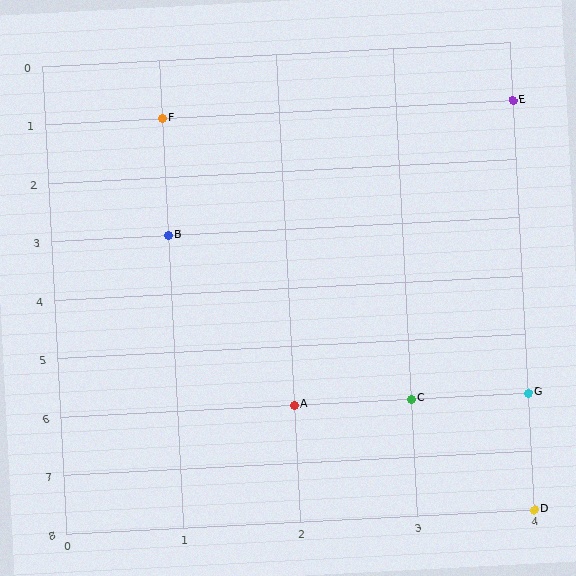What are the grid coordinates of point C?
Point C is at grid coordinates (3, 6).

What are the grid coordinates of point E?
Point E is at grid coordinates (4, 1).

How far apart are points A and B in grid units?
Points A and B are 1 column and 3 rows apart (about 3.2 grid units diagonally).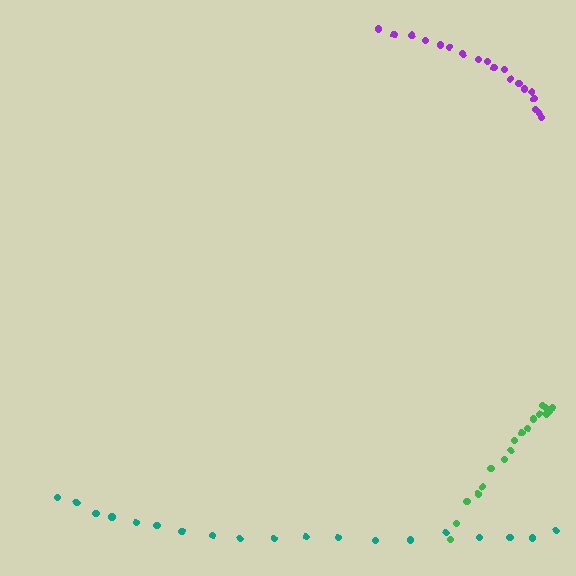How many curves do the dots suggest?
There are 3 distinct paths.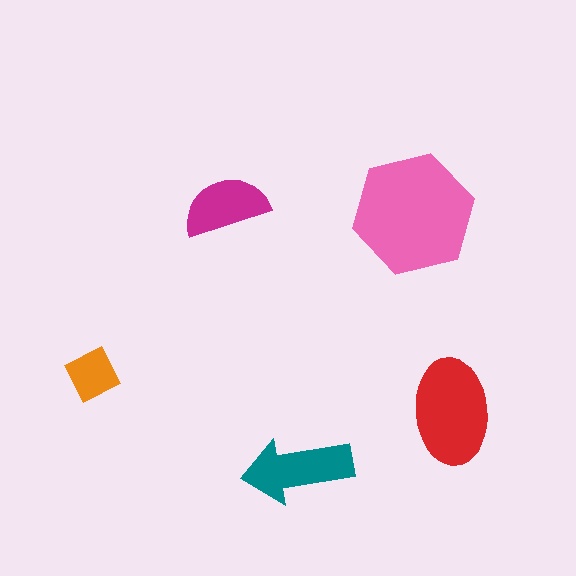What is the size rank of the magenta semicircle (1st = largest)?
4th.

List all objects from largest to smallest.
The pink hexagon, the red ellipse, the teal arrow, the magenta semicircle, the orange square.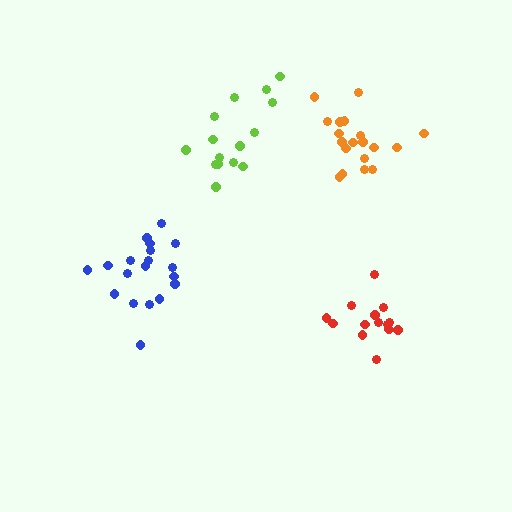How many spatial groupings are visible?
There are 4 spatial groupings.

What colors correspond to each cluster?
The clusters are colored: lime, blue, red, orange.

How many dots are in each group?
Group 1: 15 dots, Group 2: 19 dots, Group 3: 14 dots, Group 4: 19 dots (67 total).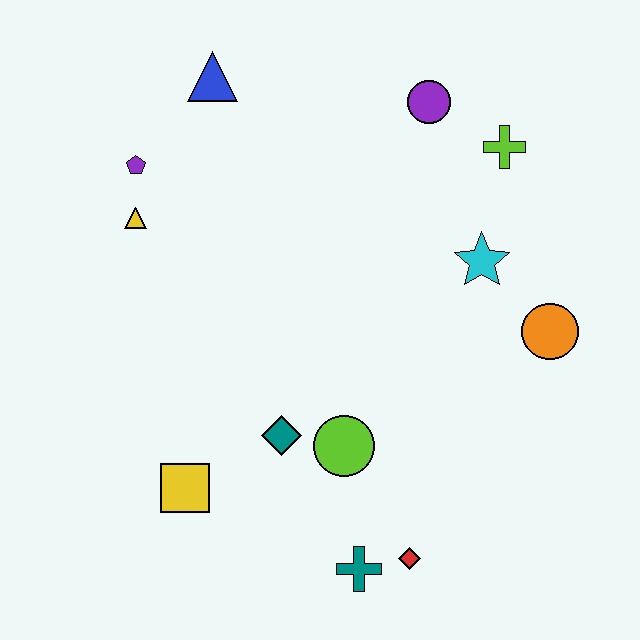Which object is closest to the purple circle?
The lime cross is closest to the purple circle.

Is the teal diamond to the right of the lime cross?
No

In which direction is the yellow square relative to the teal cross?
The yellow square is to the left of the teal cross.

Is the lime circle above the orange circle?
No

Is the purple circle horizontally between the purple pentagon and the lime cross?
Yes